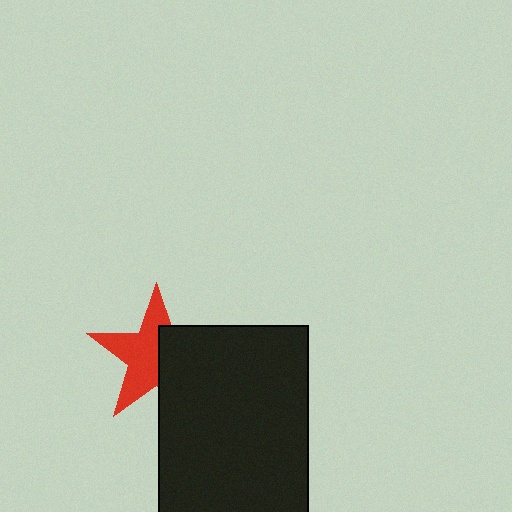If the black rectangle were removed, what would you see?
You would see the complete red star.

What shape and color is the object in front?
The object in front is a black rectangle.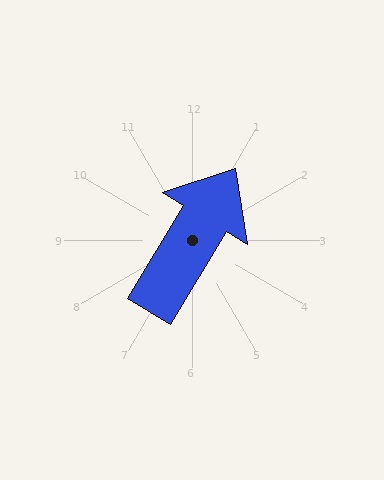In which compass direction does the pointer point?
Northeast.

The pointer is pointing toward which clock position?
Roughly 1 o'clock.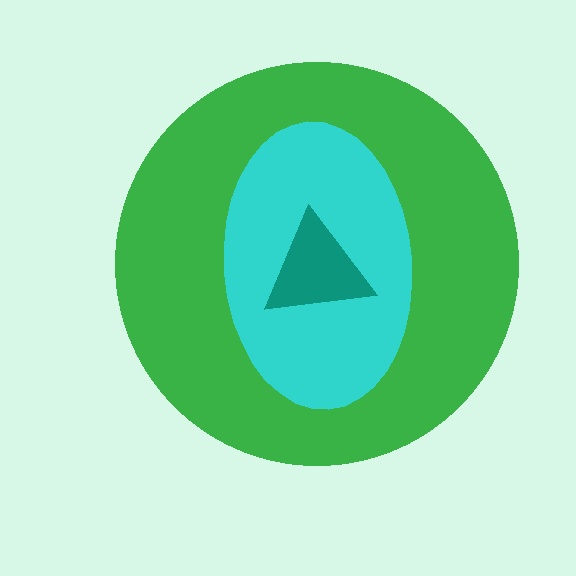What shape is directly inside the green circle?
The cyan ellipse.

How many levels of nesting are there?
3.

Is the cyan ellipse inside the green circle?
Yes.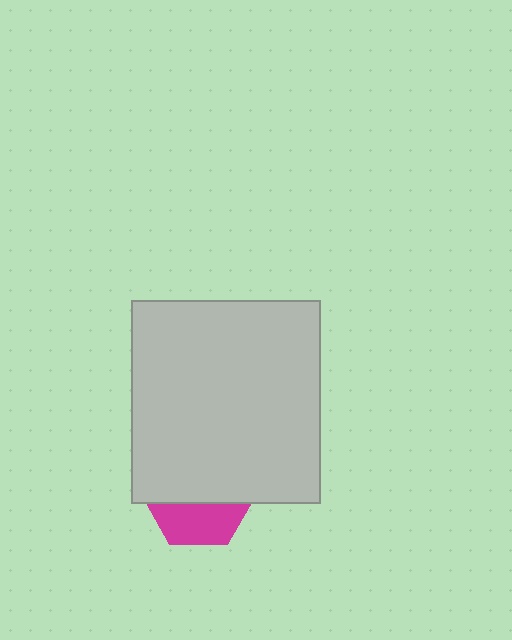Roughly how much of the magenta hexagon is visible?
A small part of it is visible (roughly 39%).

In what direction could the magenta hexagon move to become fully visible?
The magenta hexagon could move down. That would shift it out from behind the light gray rectangle entirely.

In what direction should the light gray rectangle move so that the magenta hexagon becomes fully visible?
The light gray rectangle should move up. That is the shortest direction to clear the overlap and leave the magenta hexagon fully visible.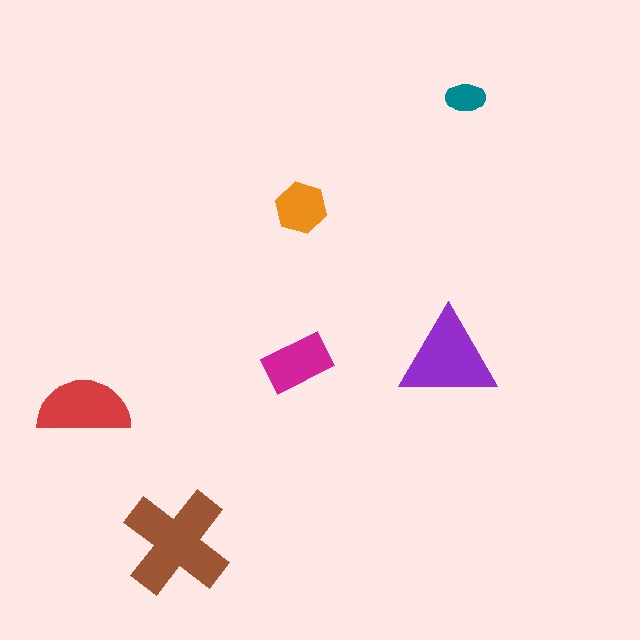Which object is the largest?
The brown cross.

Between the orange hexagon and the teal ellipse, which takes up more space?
The orange hexagon.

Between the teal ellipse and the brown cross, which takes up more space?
The brown cross.